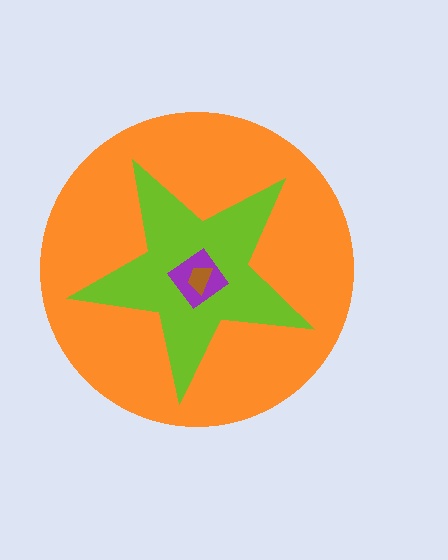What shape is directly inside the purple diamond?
The brown trapezoid.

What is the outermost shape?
The orange circle.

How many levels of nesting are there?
4.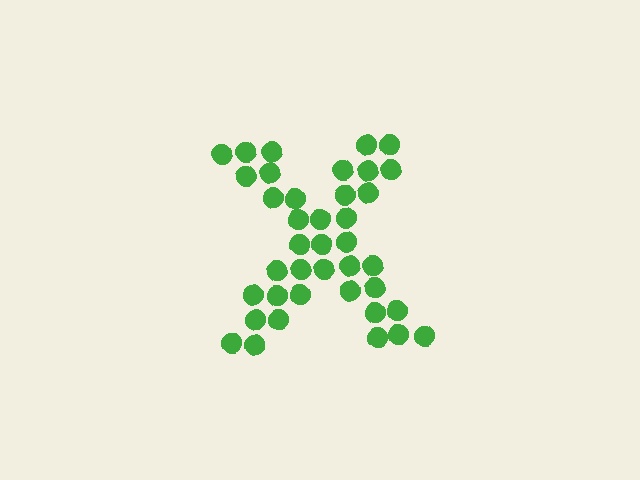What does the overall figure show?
The overall figure shows the letter X.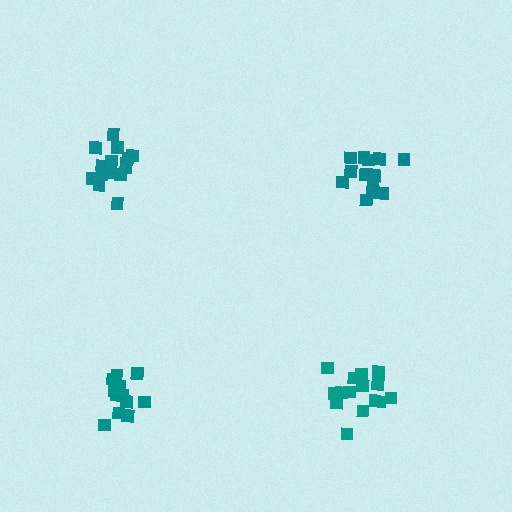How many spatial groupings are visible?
There are 4 spatial groupings.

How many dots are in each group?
Group 1: 13 dots, Group 2: 12 dots, Group 3: 15 dots, Group 4: 15 dots (55 total).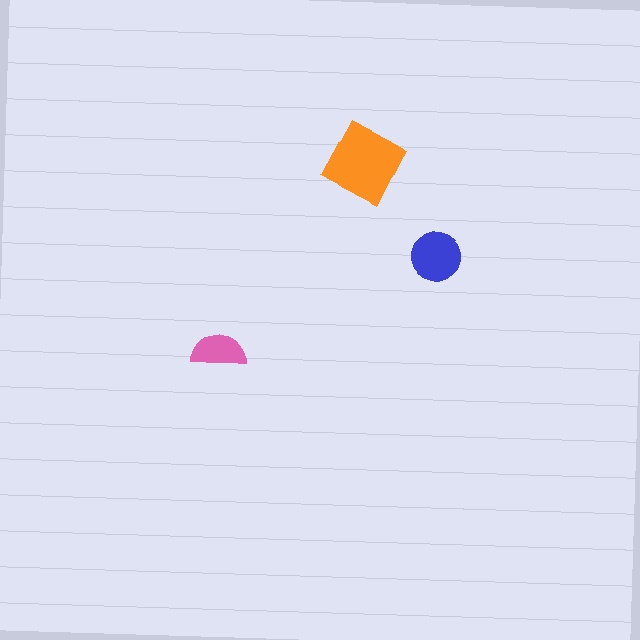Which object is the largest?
The orange diamond.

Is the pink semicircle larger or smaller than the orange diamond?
Smaller.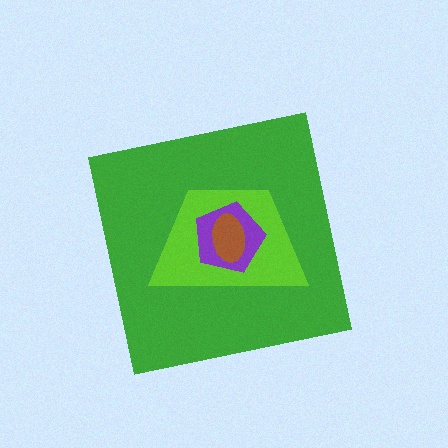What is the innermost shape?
The brown ellipse.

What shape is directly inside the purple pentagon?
The brown ellipse.